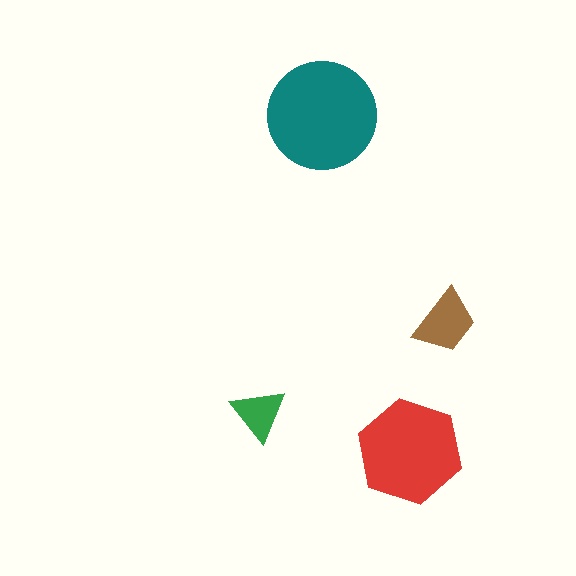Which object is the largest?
The teal circle.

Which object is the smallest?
The green triangle.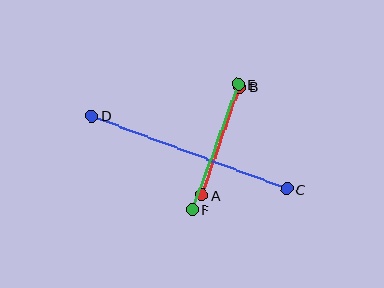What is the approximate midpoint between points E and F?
The midpoint is at approximately (215, 147) pixels.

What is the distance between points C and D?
The distance is approximately 208 pixels.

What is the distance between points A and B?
The distance is approximately 115 pixels.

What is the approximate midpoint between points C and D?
The midpoint is at approximately (189, 153) pixels.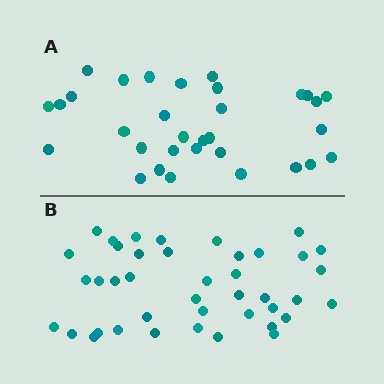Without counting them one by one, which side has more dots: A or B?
Region B (the bottom region) has more dots.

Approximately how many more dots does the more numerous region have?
Region B has roughly 8 or so more dots than region A.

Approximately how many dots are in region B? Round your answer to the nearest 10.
About 40 dots. (The exact count is 41, which rounds to 40.)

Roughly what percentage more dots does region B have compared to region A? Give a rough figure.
About 30% more.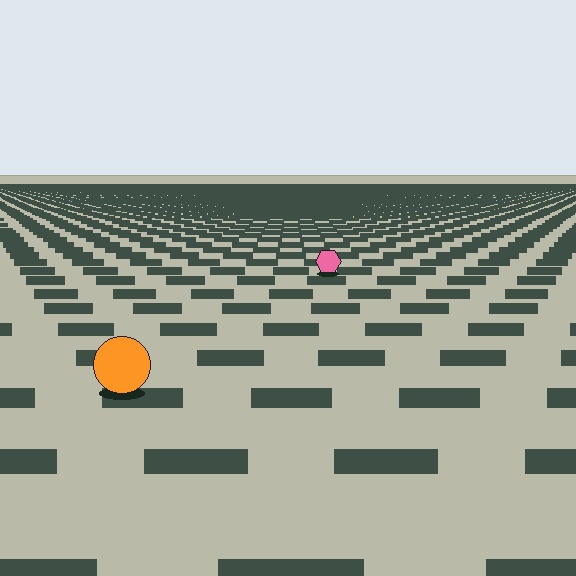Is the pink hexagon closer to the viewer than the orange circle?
No. The orange circle is closer — you can tell from the texture gradient: the ground texture is coarser near it.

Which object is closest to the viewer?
The orange circle is closest. The texture marks near it are larger and more spread out.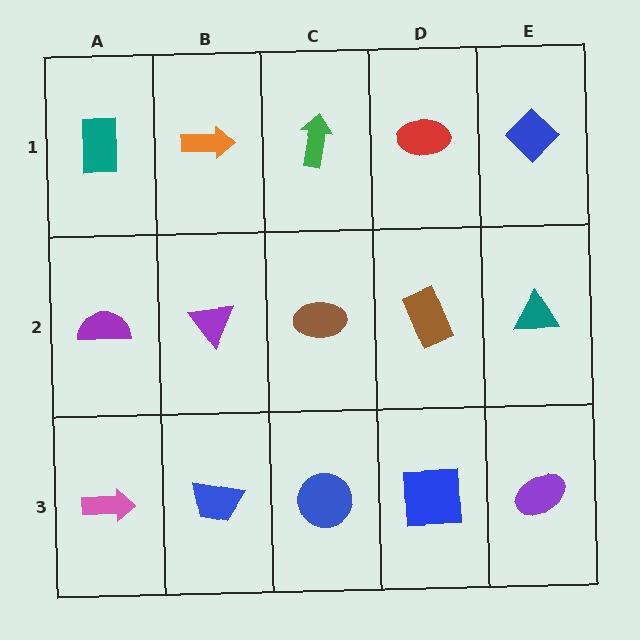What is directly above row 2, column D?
A red ellipse.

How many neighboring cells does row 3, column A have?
2.